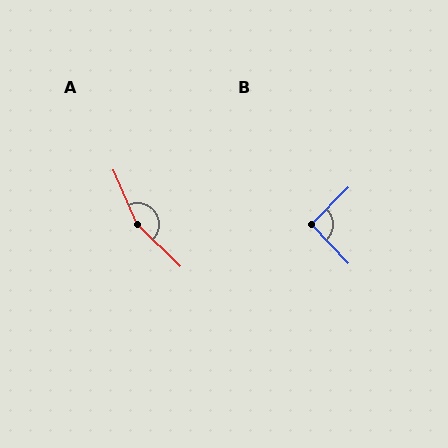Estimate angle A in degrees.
Approximately 158 degrees.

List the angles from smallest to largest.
B (92°), A (158°).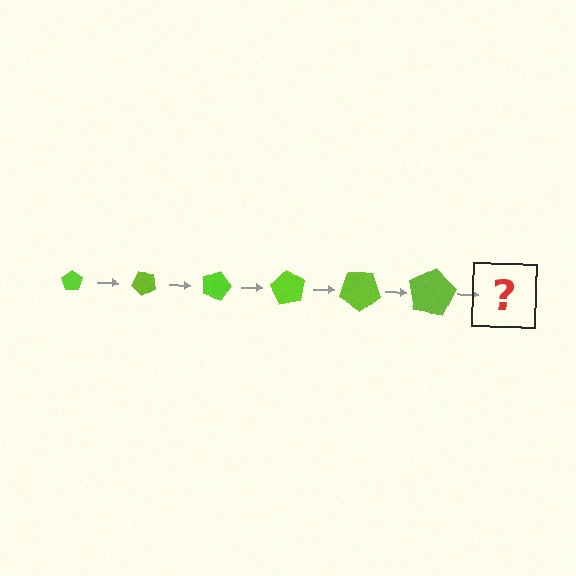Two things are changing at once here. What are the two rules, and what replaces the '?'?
The two rules are that the pentagon grows larger each step and it rotates 45 degrees each step. The '?' should be a pentagon, larger than the previous one and rotated 270 degrees from the start.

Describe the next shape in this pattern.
It should be a pentagon, larger than the previous one and rotated 270 degrees from the start.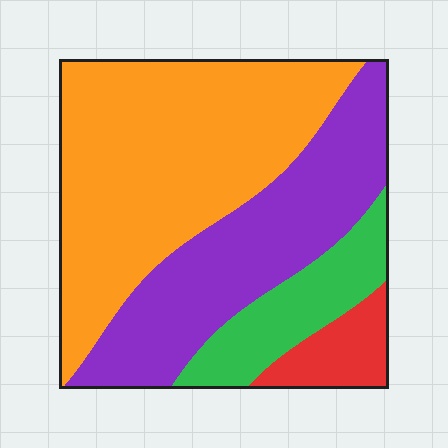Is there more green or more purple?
Purple.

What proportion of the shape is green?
Green takes up about one eighth (1/8) of the shape.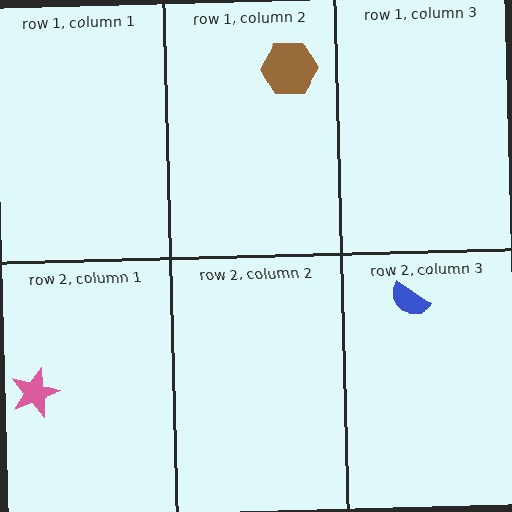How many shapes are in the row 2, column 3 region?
1.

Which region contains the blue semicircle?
The row 2, column 3 region.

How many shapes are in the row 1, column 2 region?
1.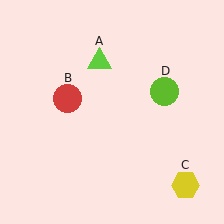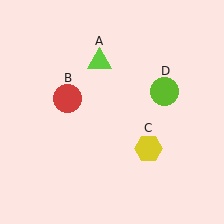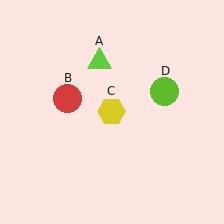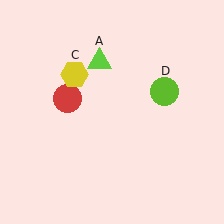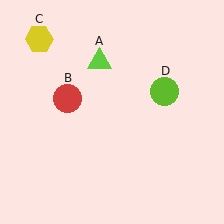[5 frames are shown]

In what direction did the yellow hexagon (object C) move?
The yellow hexagon (object C) moved up and to the left.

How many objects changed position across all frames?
1 object changed position: yellow hexagon (object C).